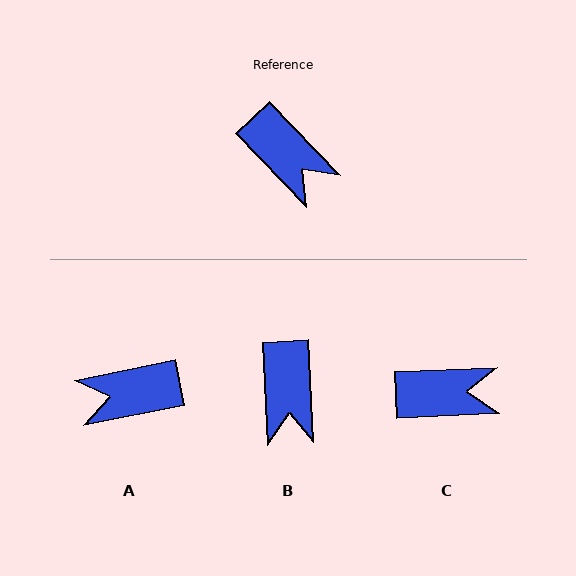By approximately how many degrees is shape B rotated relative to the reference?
Approximately 41 degrees clockwise.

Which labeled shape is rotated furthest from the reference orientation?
A, about 123 degrees away.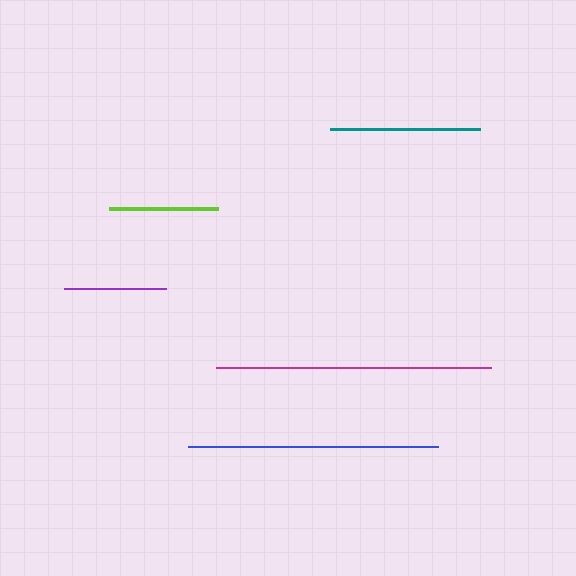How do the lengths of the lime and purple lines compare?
The lime and purple lines are approximately the same length.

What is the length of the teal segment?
The teal segment is approximately 150 pixels long.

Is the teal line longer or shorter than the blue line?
The blue line is longer than the teal line.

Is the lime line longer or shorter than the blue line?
The blue line is longer than the lime line.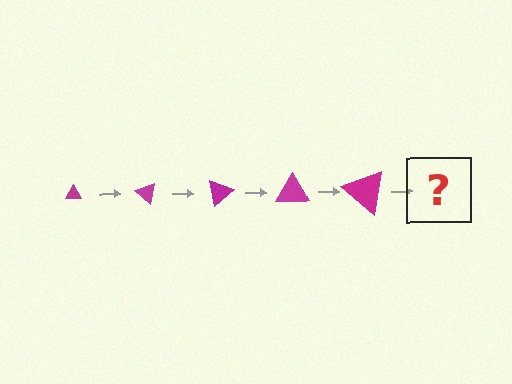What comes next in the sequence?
The next element should be a triangle, larger than the previous one and rotated 200 degrees from the start.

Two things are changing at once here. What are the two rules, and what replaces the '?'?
The two rules are that the triangle grows larger each step and it rotates 40 degrees each step. The '?' should be a triangle, larger than the previous one and rotated 200 degrees from the start.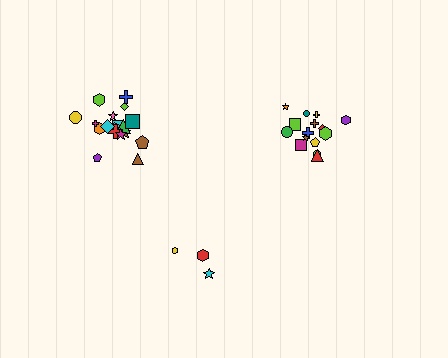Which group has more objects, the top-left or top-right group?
The top-left group.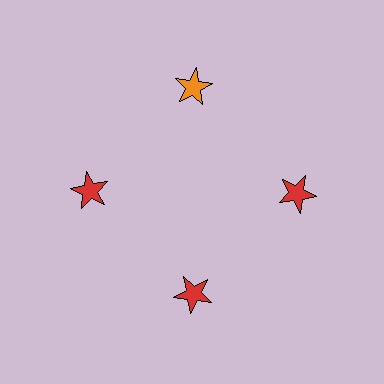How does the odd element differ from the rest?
It has a different color: orange instead of red.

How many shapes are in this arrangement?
There are 4 shapes arranged in a ring pattern.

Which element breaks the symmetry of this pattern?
The orange star at roughly the 12 o'clock position breaks the symmetry. All other shapes are red stars.